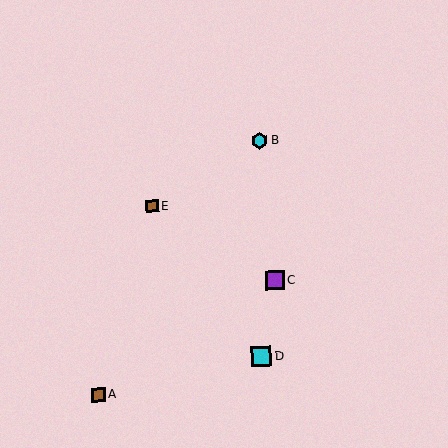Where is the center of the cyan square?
The center of the cyan square is at (261, 357).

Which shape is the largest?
The cyan square (labeled D) is the largest.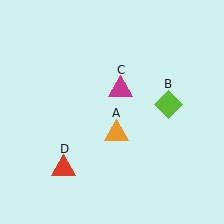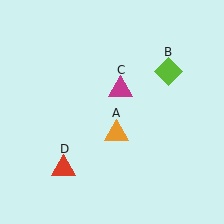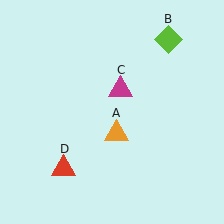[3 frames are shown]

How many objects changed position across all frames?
1 object changed position: lime diamond (object B).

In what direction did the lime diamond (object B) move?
The lime diamond (object B) moved up.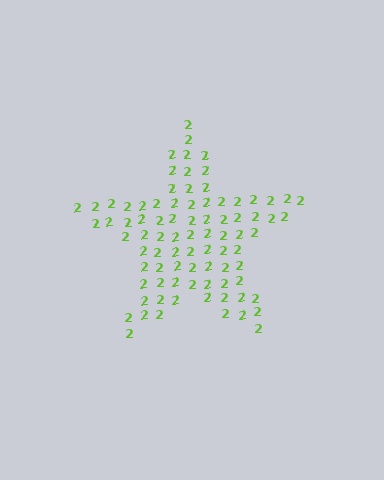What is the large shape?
The large shape is a star.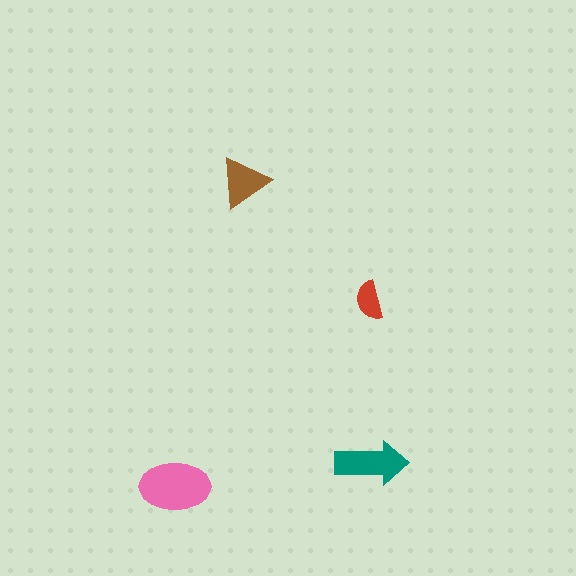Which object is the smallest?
The red semicircle.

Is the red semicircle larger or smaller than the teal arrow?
Smaller.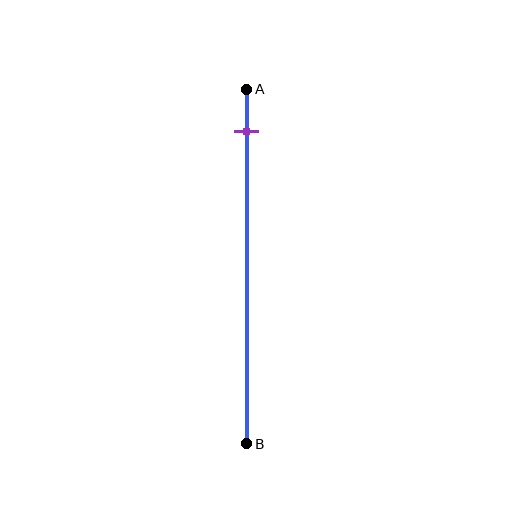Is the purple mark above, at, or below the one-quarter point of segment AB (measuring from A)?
The purple mark is above the one-quarter point of segment AB.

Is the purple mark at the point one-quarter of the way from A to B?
No, the mark is at about 10% from A, not at the 25% one-quarter point.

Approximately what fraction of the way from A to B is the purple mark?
The purple mark is approximately 10% of the way from A to B.